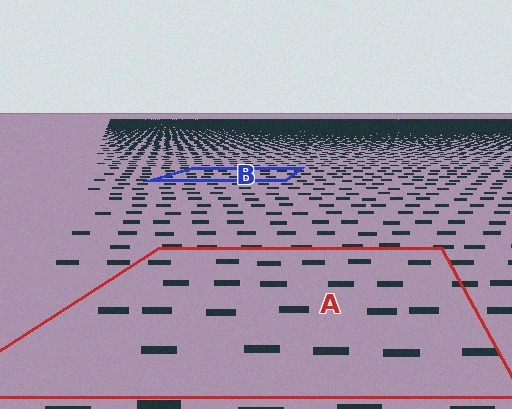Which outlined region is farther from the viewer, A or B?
Region B is farther from the viewer — the texture elements inside it appear smaller and more densely packed.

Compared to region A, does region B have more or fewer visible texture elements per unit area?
Region B has more texture elements per unit area — they are packed more densely because it is farther away.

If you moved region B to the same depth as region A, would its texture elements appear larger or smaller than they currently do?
They would appear larger. At a closer depth, the same texture elements are projected at a bigger on-screen size.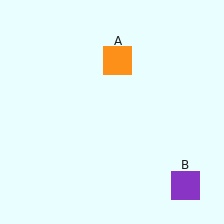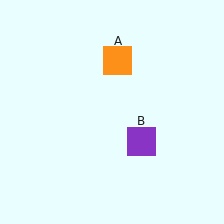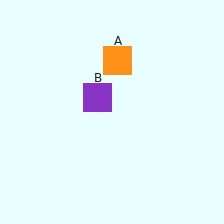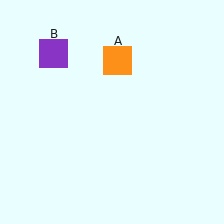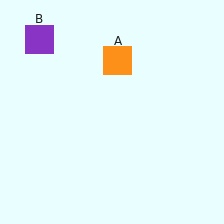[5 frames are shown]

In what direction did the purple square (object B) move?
The purple square (object B) moved up and to the left.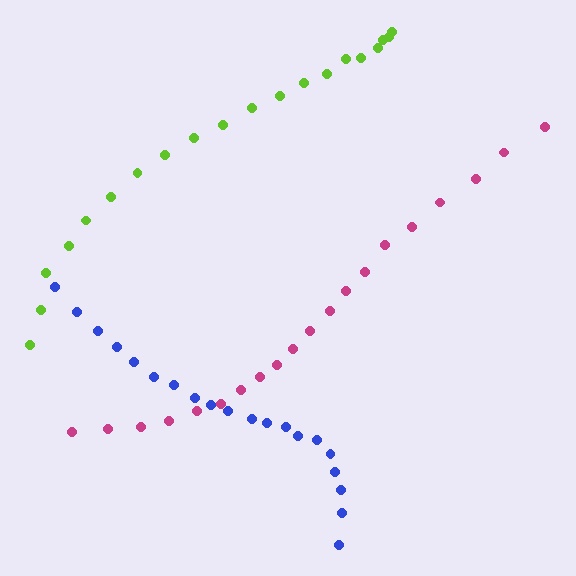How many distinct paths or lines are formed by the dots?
There are 3 distinct paths.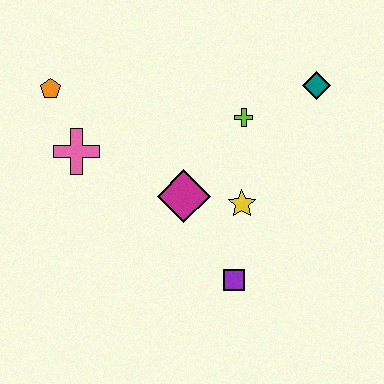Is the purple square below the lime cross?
Yes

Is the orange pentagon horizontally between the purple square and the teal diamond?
No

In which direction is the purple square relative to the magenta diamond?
The purple square is below the magenta diamond.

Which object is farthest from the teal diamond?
The orange pentagon is farthest from the teal diamond.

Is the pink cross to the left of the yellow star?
Yes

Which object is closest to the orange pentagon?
The pink cross is closest to the orange pentagon.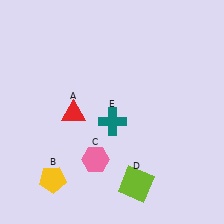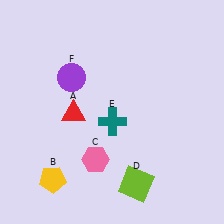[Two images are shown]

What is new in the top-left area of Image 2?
A purple circle (F) was added in the top-left area of Image 2.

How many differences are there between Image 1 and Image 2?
There is 1 difference between the two images.